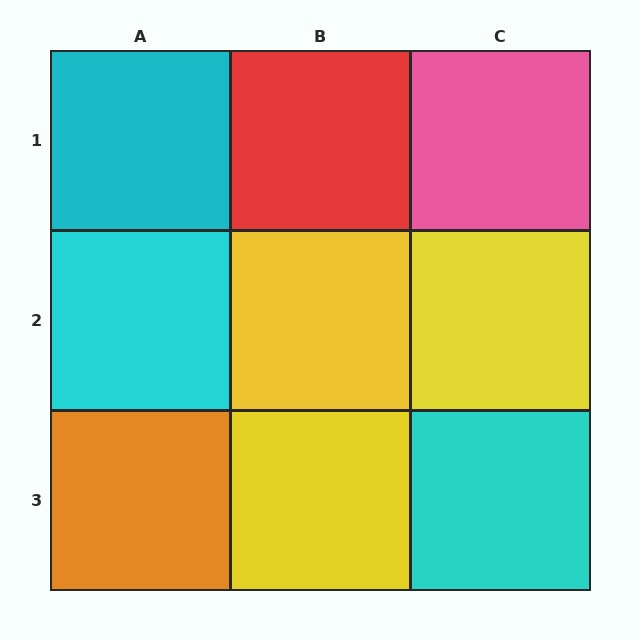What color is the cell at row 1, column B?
Red.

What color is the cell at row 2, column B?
Yellow.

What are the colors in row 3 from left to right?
Orange, yellow, cyan.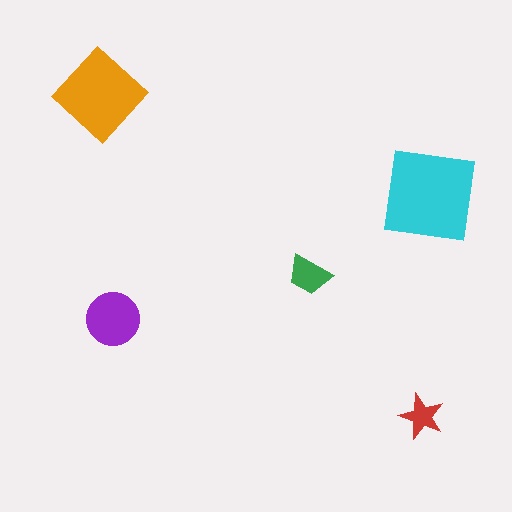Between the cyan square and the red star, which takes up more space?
The cyan square.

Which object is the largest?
The cyan square.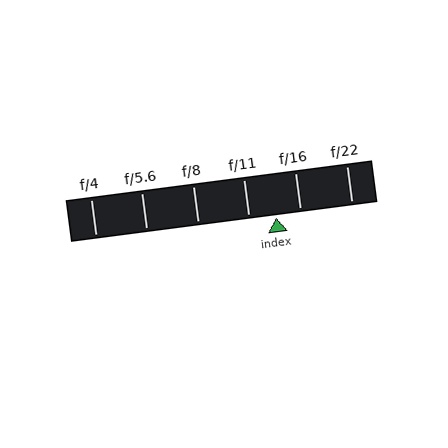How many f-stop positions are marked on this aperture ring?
There are 6 f-stop positions marked.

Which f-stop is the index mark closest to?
The index mark is closest to f/16.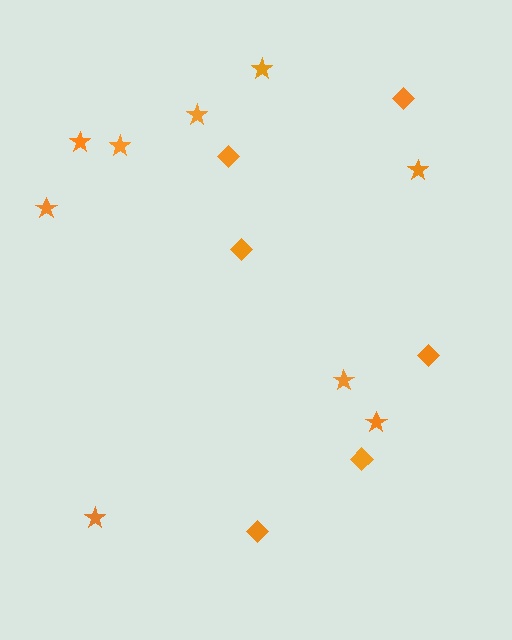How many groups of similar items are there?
There are 2 groups: one group of stars (9) and one group of diamonds (6).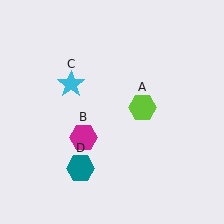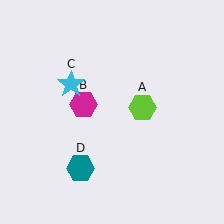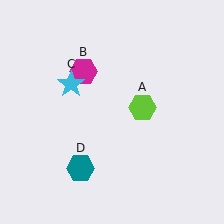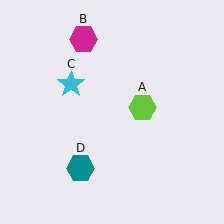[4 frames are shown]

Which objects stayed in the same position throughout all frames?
Lime hexagon (object A) and cyan star (object C) and teal hexagon (object D) remained stationary.